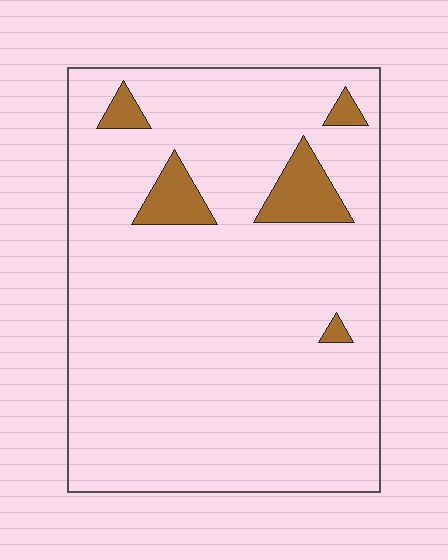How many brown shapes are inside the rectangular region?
5.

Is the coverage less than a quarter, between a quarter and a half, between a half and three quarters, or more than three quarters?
Less than a quarter.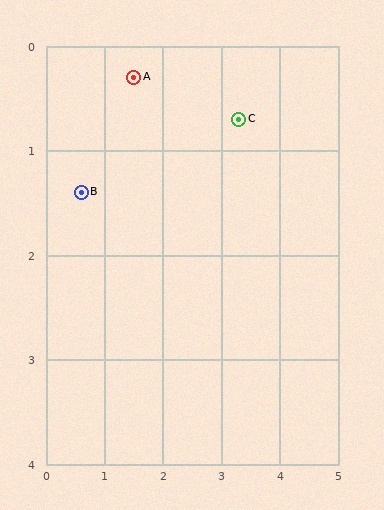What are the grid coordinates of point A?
Point A is at approximately (1.5, 0.3).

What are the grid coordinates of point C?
Point C is at approximately (3.3, 0.7).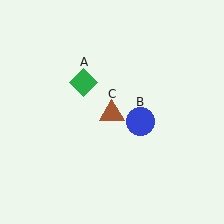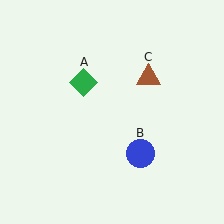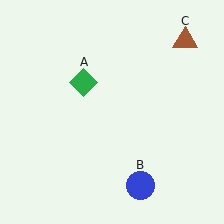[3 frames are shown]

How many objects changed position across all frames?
2 objects changed position: blue circle (object B), brown triangle (object C).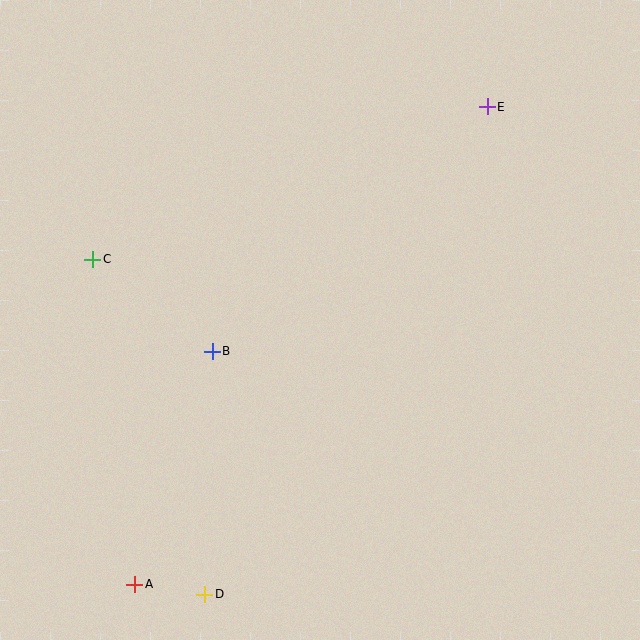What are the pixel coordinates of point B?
Point B is at (212, 351).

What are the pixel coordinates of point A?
Point A is at (135, 584).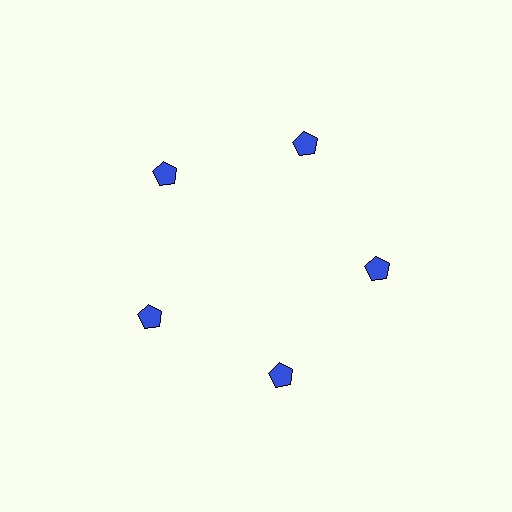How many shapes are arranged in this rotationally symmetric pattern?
There are 5 shapes, arranged in 5 groups of 1.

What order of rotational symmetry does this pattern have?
This pattern has 5-fold rotational symmetry.